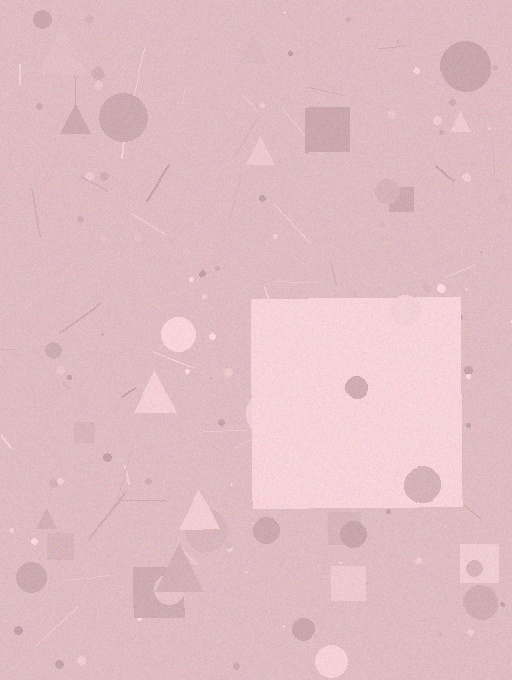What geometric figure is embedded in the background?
A square is embedded in the background.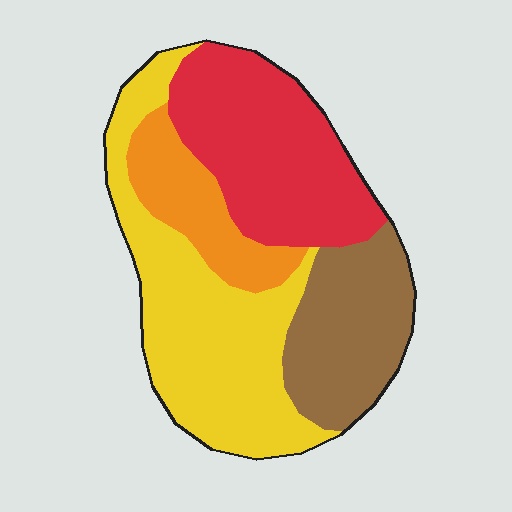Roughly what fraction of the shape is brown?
Brown takes up about one fifth (1/5) of the shape.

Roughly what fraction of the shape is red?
Red covers about 30% of the shape.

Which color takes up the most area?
Yellow, at roughly 35%.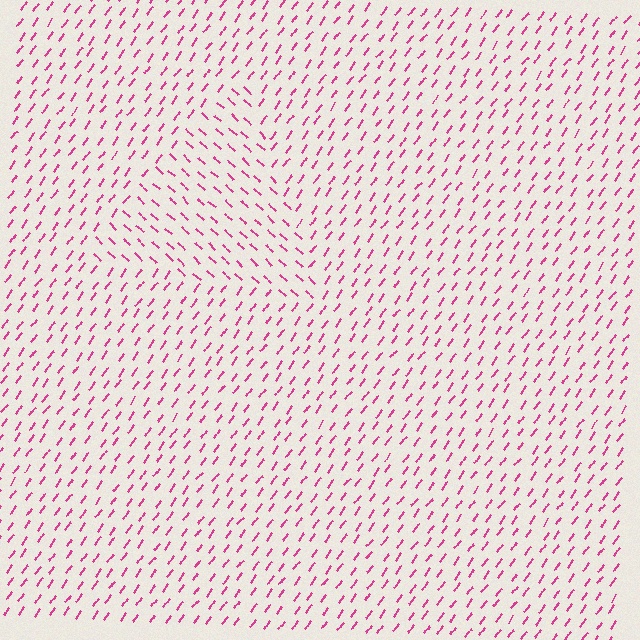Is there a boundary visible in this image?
Yes, there is a texture boundary formed by a change in line orientation.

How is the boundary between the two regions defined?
The boundary is defined purely by a change in line orientation (approximately 83 degrees difference). All lines are the same color and thickness.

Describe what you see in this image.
The image is filled with small magenta line segments. A triangle region in the image has lines oriented differently from the surrounding lines, creating a visible texture boundary.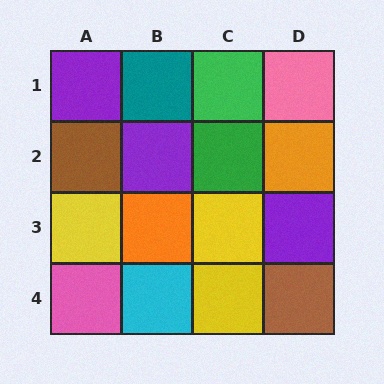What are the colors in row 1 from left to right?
Purple, teal, green, pink.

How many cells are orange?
2 cells are orange.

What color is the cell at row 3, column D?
Purple.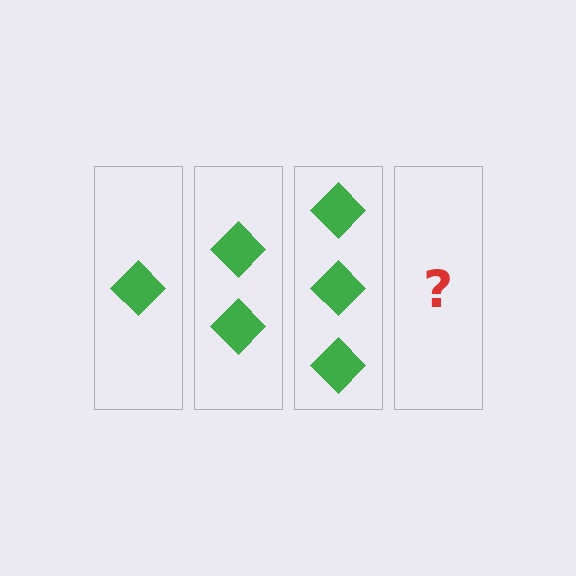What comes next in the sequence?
The next element should be 4 diamonds.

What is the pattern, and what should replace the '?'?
The pattern is that each step adds one more diamond. The '?' should be 4 diamonds.